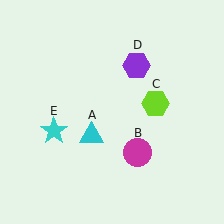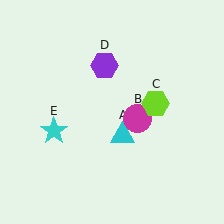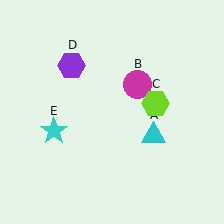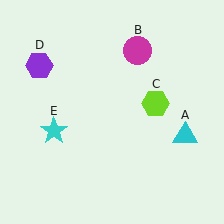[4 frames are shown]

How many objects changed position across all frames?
3 objects changed position: cyan triangle (object A), magenta circle (object B), purple hexagon (object D).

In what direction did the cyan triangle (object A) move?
The cyan triangle (object A) moved right.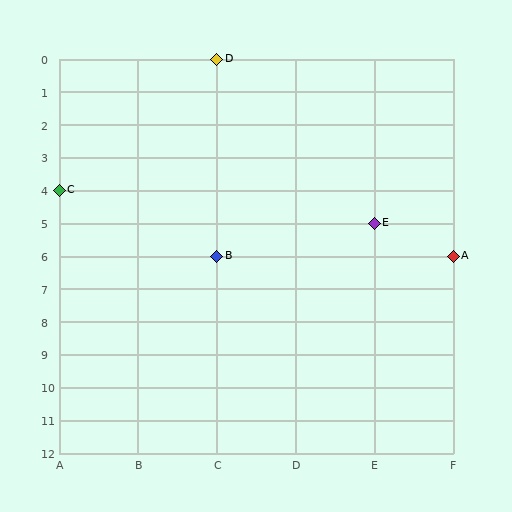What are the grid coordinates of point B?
Point B is at grid coordinates (C, 6).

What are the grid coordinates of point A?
Point A is at grid coordinates (F, 6).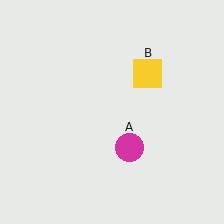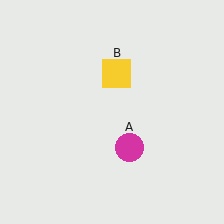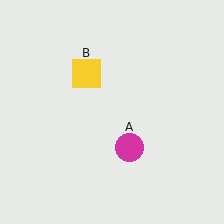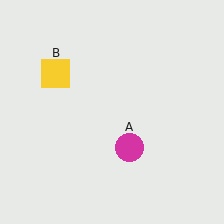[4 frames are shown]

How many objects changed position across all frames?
1 object changed position: yellow square (object B).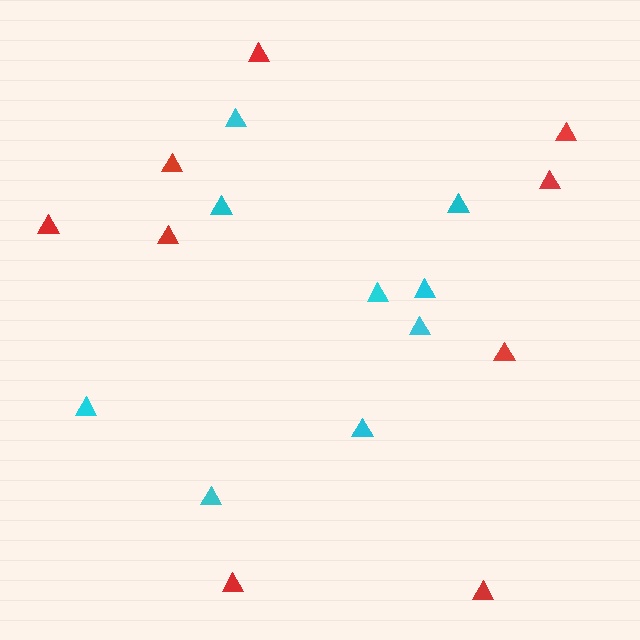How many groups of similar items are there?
There are 2 groups: one group of cyan triangles (9) and one group of red triangles (9).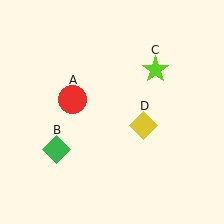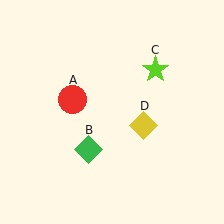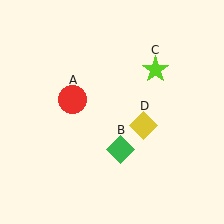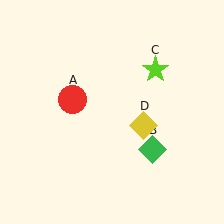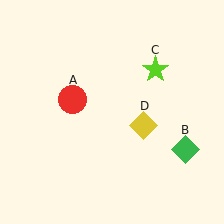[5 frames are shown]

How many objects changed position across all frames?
1 object changed position: green diamond (object B).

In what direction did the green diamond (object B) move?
The green diamond (object B) moved right.